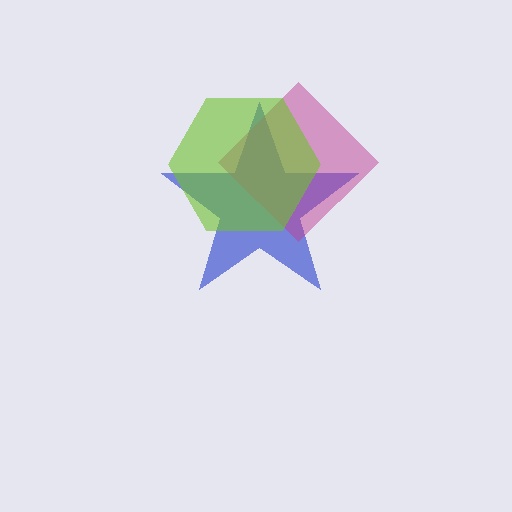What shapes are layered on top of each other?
The layered shapes are: a blue star, a magenta diamond, a lime hexagon.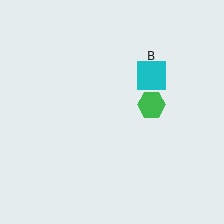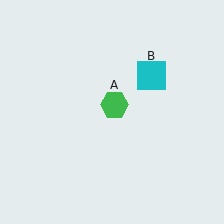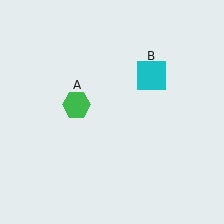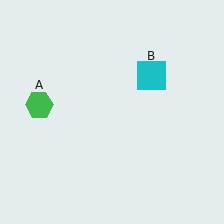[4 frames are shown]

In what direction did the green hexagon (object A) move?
The green hexagon (object A) moved left.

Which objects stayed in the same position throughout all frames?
Cyan square (object B) remained stationary.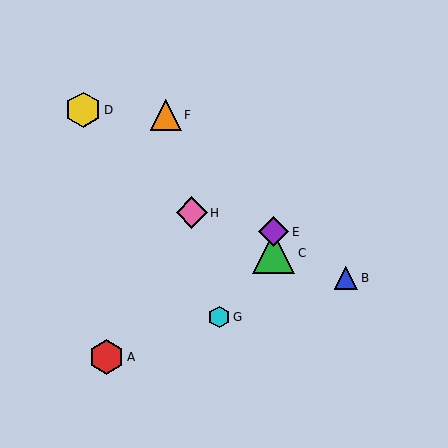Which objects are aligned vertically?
Objects C, E are aligned vertically.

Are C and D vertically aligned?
No, C is at x≈274 and D is at x≈83.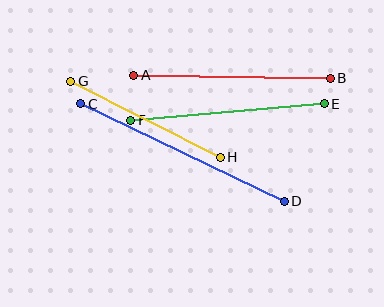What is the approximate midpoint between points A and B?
The midpoint is at approximately (232, 77) pixels.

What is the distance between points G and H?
The distance is approximately 168 pixels.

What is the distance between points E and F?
The distance is approximately 194 pixels.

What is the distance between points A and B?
The distance is approximately 197 pixels.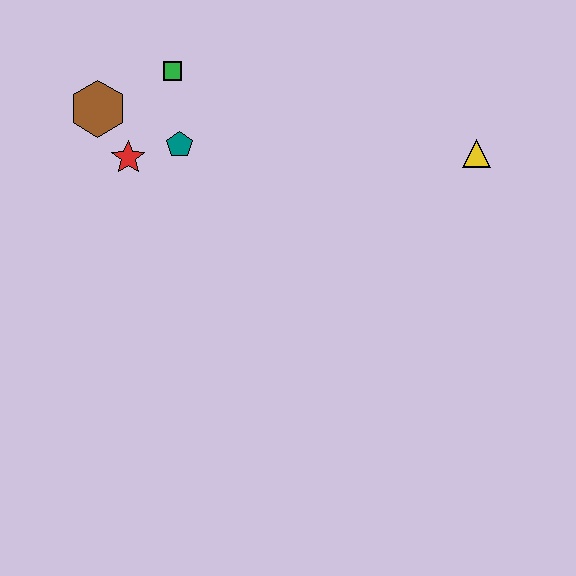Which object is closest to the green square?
The teal pentagon is closest to the green square.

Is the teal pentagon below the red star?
No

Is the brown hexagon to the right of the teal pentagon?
No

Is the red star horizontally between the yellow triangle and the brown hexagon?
Yes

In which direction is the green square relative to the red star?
The green square is above the red star.